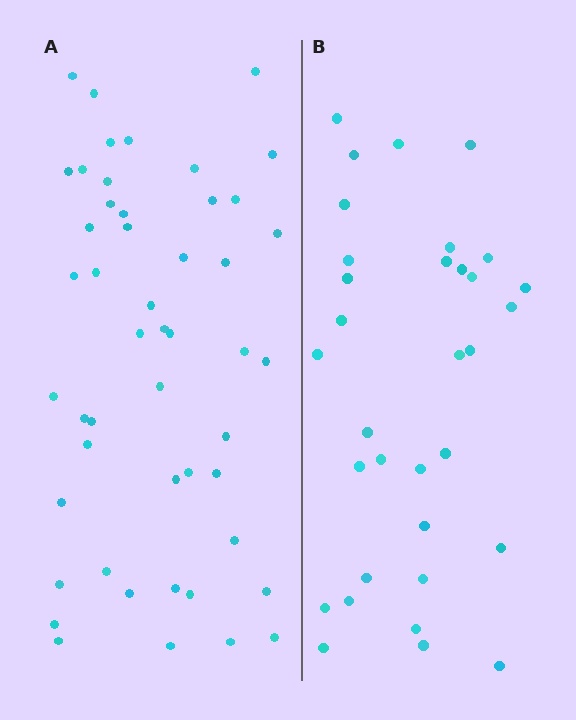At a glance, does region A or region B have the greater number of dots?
Region A (the left region) has more dots.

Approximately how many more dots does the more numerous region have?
Region A has approximately 15 more dots than region B.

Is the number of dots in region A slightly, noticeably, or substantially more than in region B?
Region A has substantially more. The ratio is roughly 1.5 to 1.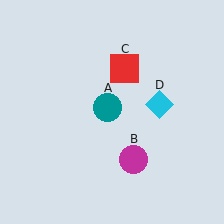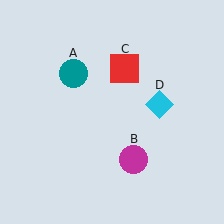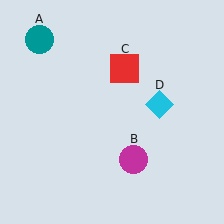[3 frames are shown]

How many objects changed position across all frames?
1 object changed position: teal circle (object A).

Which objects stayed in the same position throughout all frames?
Magenta circle (object B) and red square (object C) and cyan diamond (object D) remained stationary.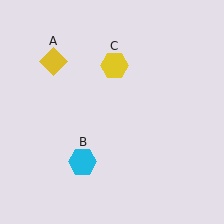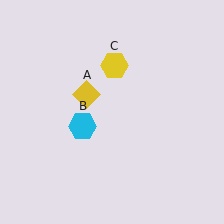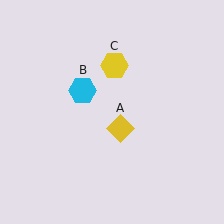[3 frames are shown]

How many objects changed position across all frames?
2 objects changed position: yellow diamond (object A), cyan hexagon (object B).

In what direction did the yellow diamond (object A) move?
The yellow diamond (object A) moved down and to the right.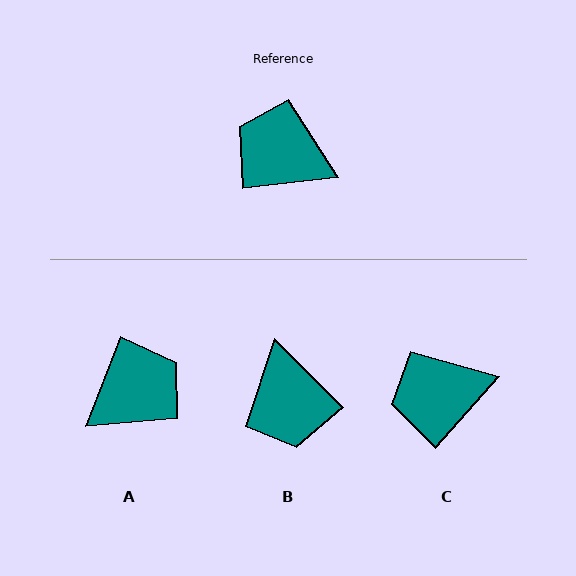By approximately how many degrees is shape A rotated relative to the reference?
Approximately 118 degrees clockwise.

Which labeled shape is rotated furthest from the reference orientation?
B, about 129 degrees away.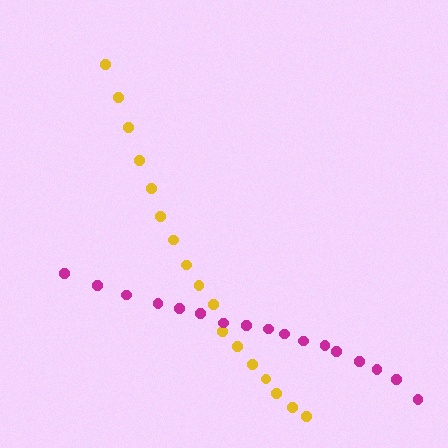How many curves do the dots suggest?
There are 2 distinct paths.